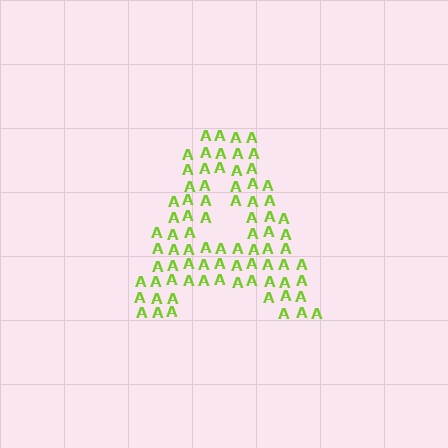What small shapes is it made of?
It is made of small letter A's.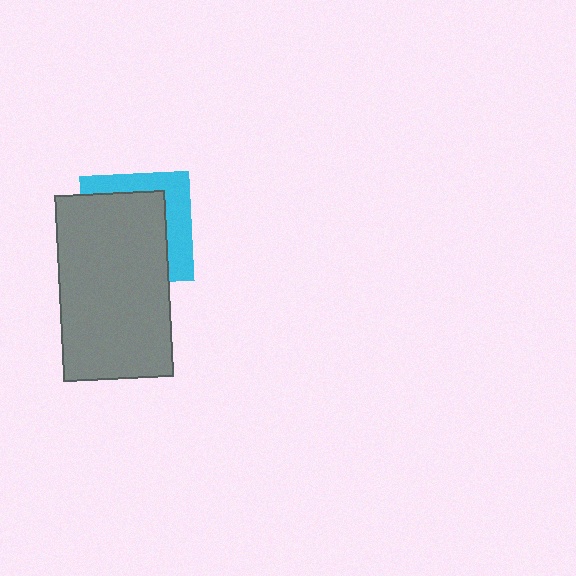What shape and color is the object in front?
The object in front is a gray rectangle.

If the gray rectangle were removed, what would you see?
You would see the complete cyan square.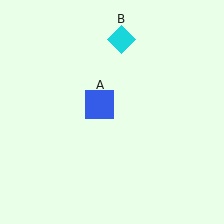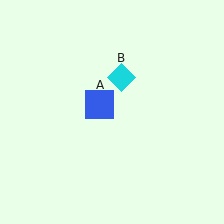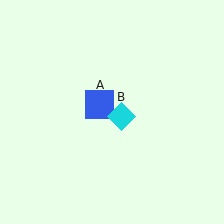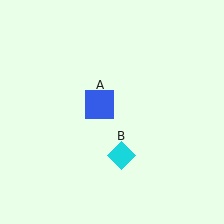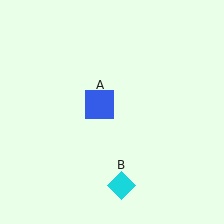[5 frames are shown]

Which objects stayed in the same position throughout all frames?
Blue square (object A) remained stationary.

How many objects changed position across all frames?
1 object changed position: cyan diamond (object B).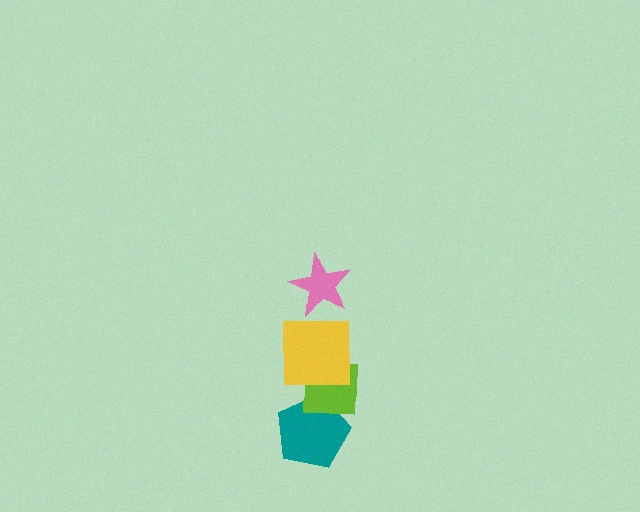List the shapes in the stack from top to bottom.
From top to bottom: the pink star, the yellow square, the lime square, the teal pentagon.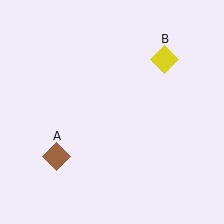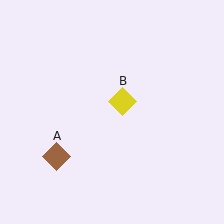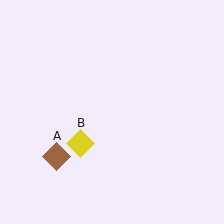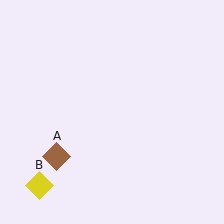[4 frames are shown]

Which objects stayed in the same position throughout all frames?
Brown diamond (object A) remained stationary.